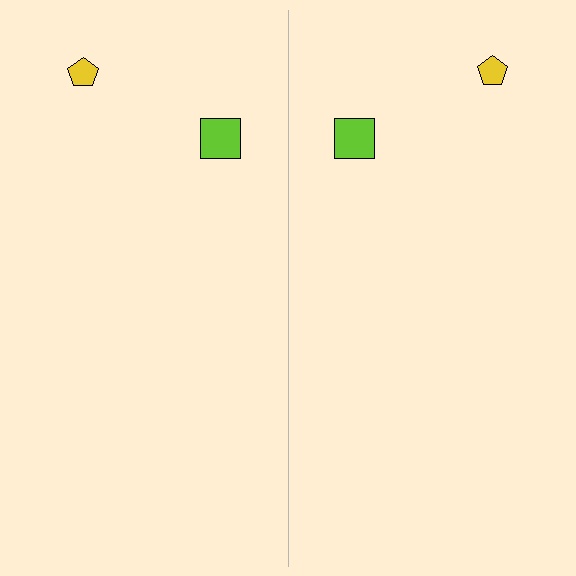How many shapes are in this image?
There are 4 shapes in this image.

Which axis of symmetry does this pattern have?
The pattern has a vertical axis of symmetry running through the center of the image.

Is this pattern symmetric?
Yes, this pattern has bilateral (reflection) symmetry.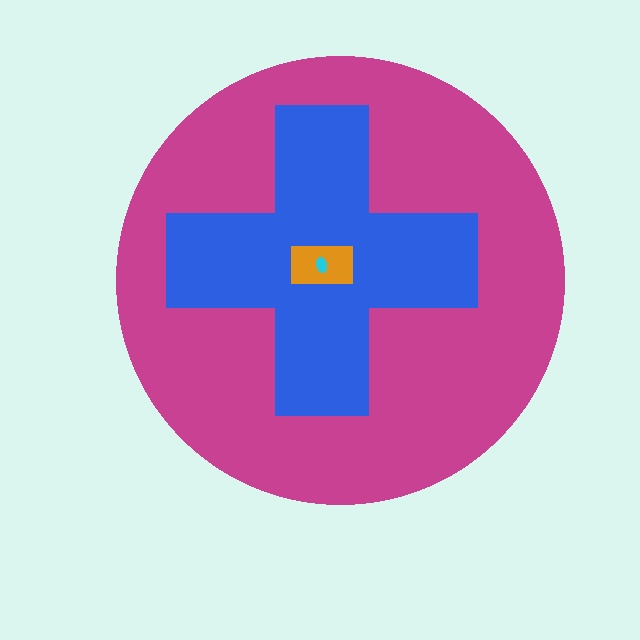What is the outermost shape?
The magenta circle.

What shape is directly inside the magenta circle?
The blue cross.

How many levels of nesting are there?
4.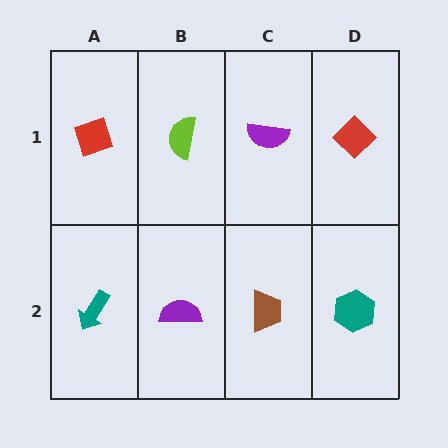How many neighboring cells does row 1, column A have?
2.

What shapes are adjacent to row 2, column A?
A red diamond (row 1, column A), a purple semicircle (row 2, column B).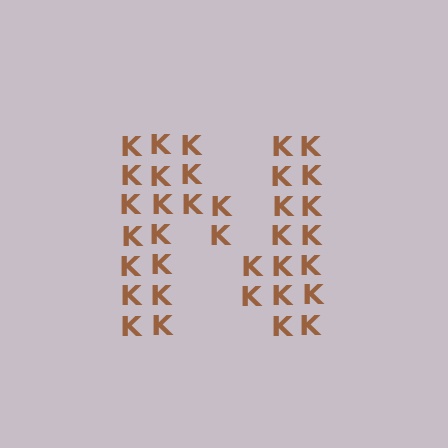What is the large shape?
The large shape is the letter N.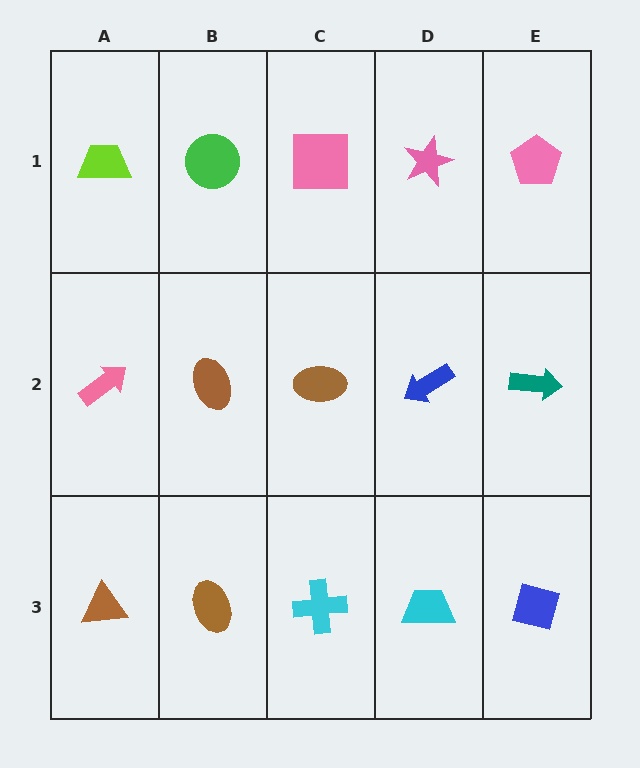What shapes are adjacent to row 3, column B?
A brown ellipse (row 2, column B), a brown triangle (row 3, column A), a cyan cross (row 3, column C).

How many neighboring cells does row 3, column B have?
3.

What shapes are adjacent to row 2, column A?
A lime trapezoid (row 1, column A), a brown triangle (row 3, column A), a brown ellipse (row 2, column B).